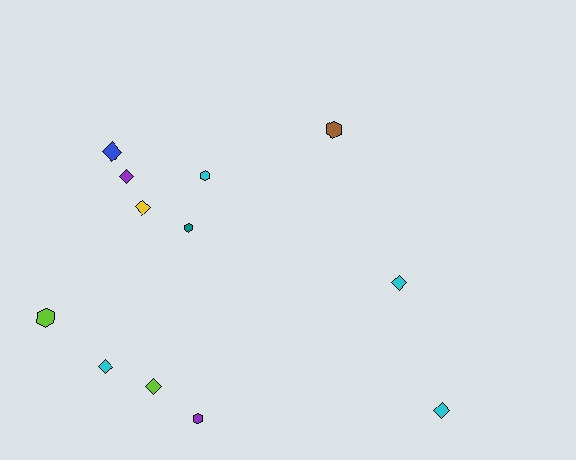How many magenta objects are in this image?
There are no magenta objects.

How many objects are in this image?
There are 12 objects.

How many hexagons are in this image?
There are 5 hexagons.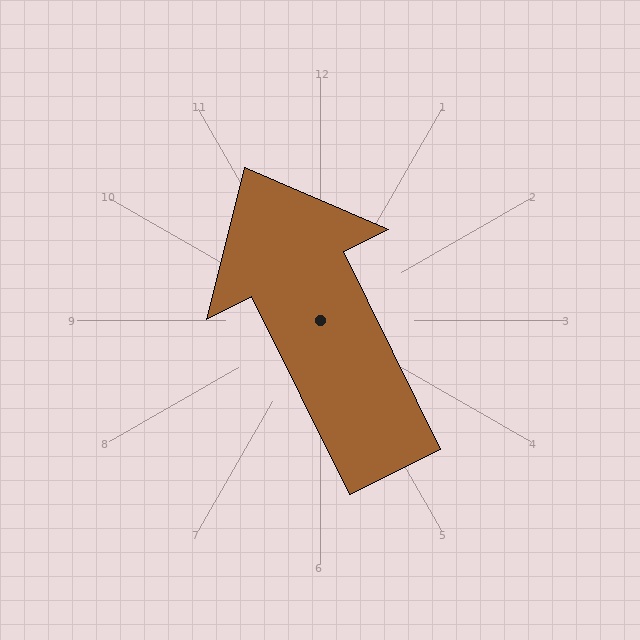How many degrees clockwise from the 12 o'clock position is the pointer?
Approximately 334 degrees.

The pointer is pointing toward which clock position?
Roughly 11 o'clock.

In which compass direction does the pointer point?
Northwest.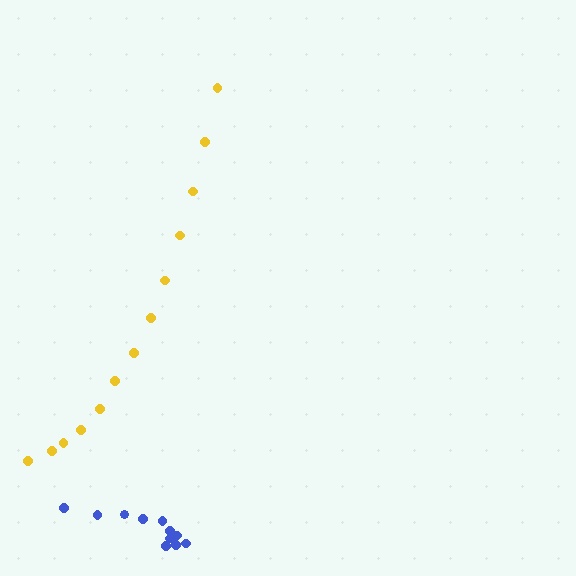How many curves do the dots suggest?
There are 2 distinct paths.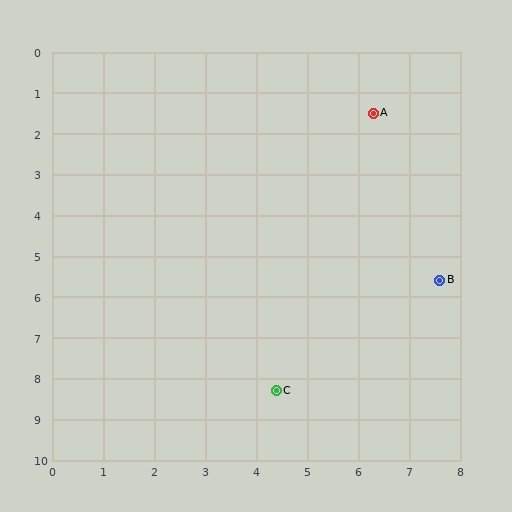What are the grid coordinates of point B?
Point B is at approximately (7.6, 5.6).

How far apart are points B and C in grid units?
Points B and C are about 4.2 grid units apart.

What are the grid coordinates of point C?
Point C is at approximately (4.4, 8.3).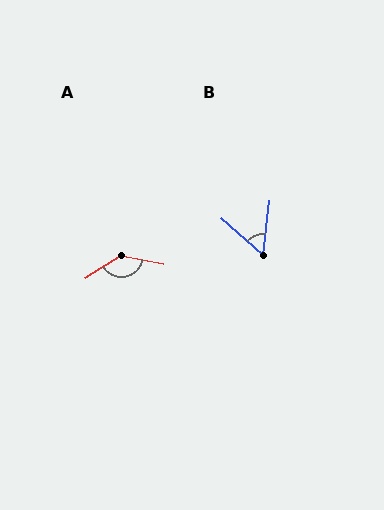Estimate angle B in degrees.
Approximately 55 degrees.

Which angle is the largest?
A, at approximately 136 degrees.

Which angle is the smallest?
B, at approximately 55 degrees.